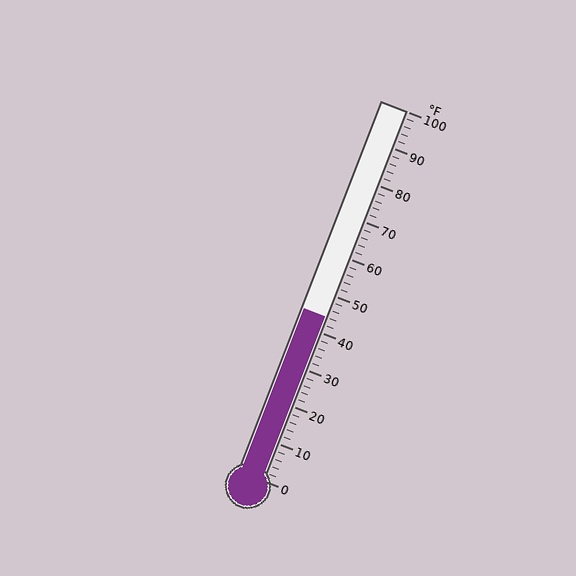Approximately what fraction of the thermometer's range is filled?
The thermometer is filled to approximately 45% of its range.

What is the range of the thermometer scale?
The thermometer scale ranges from 0°F to 100°F.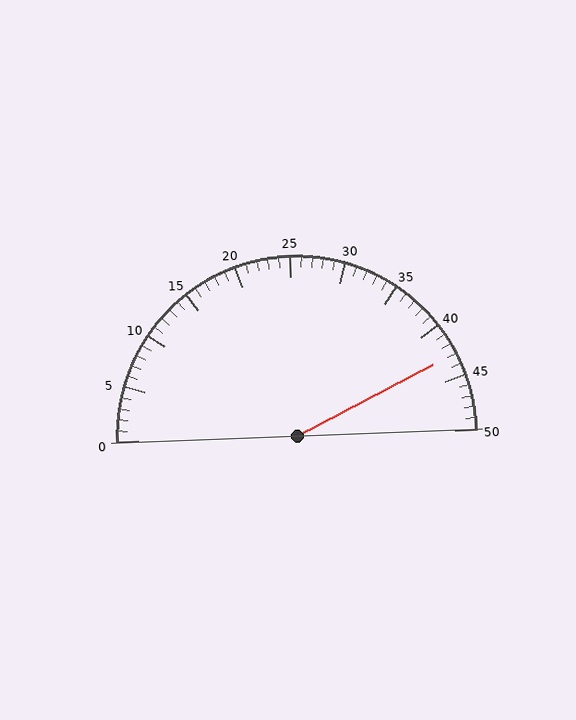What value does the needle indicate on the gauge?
The needle indicates approximately 43.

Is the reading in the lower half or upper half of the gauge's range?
The reading is in the upper half of the range (0 to 50).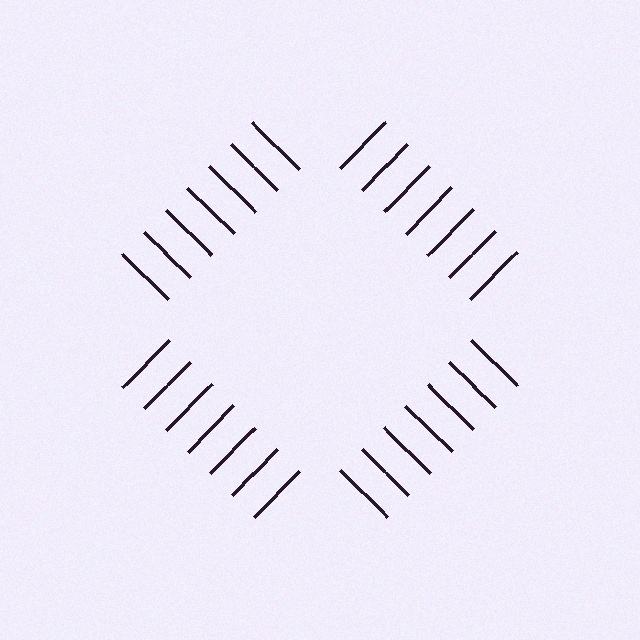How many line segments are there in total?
28 — 7 along each of the 4 edges.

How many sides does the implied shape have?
4 sides — the line-ends trace a square.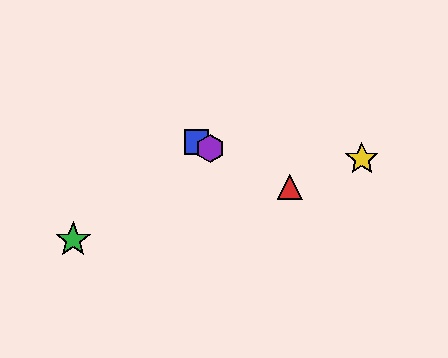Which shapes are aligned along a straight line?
The red triangle, the blue square, the purple hexagon are aligned along a straight line.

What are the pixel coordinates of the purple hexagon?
The purple hexagon is at (210, 148).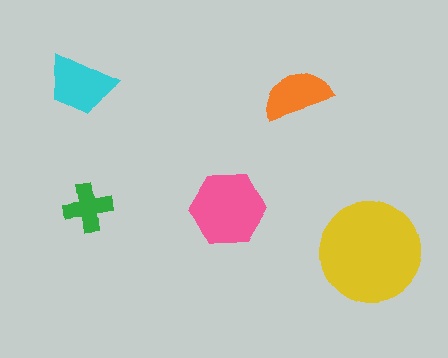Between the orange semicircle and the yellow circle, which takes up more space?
The yellow circle.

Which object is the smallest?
The green cross.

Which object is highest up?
The cyan trapezoid is topmost.